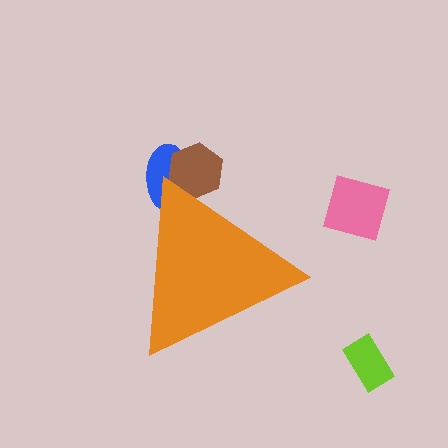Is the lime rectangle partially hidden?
No, the lime rectangle is fully visible.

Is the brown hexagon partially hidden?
Yes, the brown hexagon is partially hidden behind the orange triangle.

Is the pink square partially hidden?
No, the pink square is fully visible.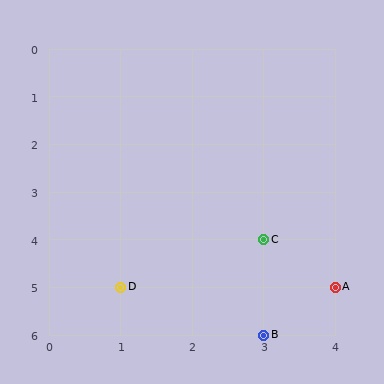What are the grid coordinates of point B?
Point B is at grid coordinates (3, 6).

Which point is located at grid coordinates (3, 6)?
Point B is at (3, 6).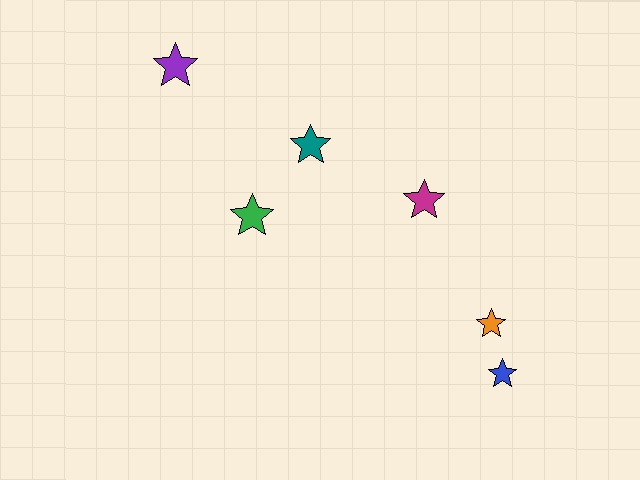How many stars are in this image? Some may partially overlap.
There are 6 stars.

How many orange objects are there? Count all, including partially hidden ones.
There is 1 orange object.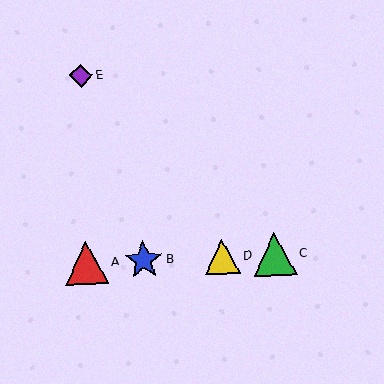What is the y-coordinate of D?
Object D is at y≈257.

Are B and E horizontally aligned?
No, B is at y≈260 and E is at y≈76.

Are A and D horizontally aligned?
Yes, both are at y≈263.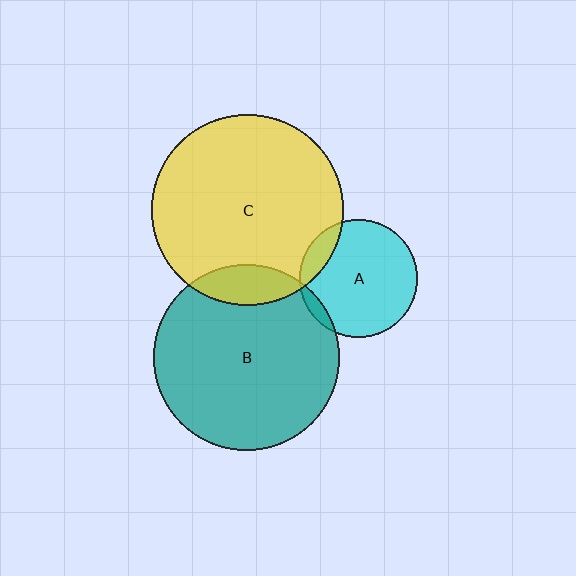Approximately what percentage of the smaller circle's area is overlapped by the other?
Approximately 5%.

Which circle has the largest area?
Circle C (yellow).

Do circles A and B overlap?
Yes.